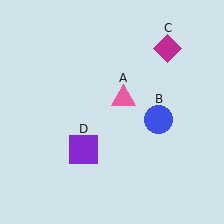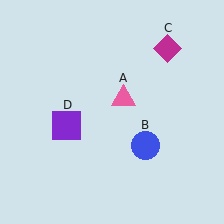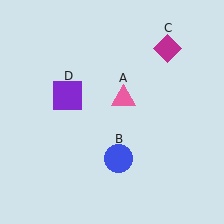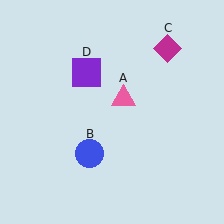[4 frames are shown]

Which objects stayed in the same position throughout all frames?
Pink triangle (object A) and magenta diamond (object C) remained stationary.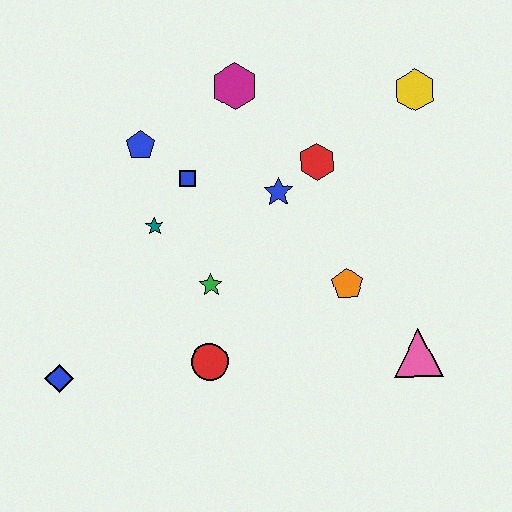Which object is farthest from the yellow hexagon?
The blue diamond is farthest from the yellow hexagon.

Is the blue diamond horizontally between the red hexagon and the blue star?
No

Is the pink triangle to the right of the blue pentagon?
Yes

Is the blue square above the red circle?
Yes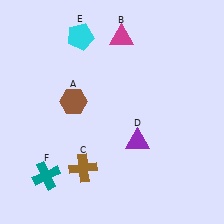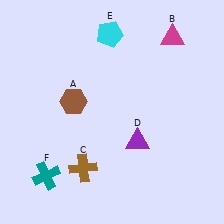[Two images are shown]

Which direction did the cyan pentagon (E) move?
The cyan pentagon (E) moved right.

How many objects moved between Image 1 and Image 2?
2 objects moved between the two images.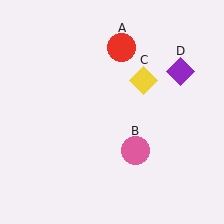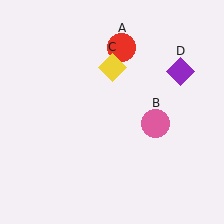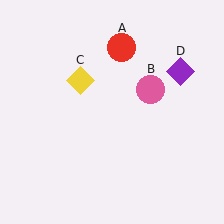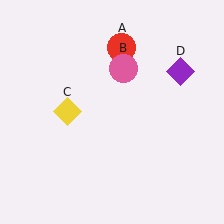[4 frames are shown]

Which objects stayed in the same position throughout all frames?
Red circle (object A) and purple diamond (object D) remained stationary.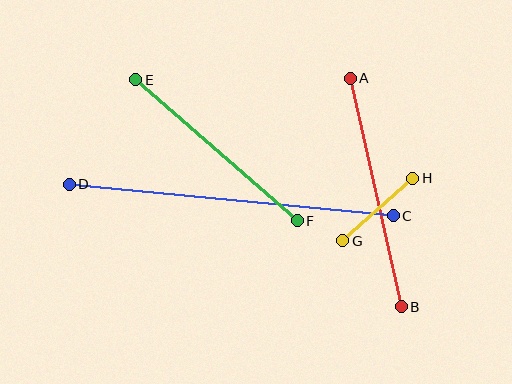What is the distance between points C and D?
The distance is approximately 326 pixels.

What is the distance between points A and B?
The distance is approximately 234 pixels.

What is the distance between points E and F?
The distance is approximately 214 pixels.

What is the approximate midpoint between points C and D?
The midpoint is at approximately (231, 200) pixels.